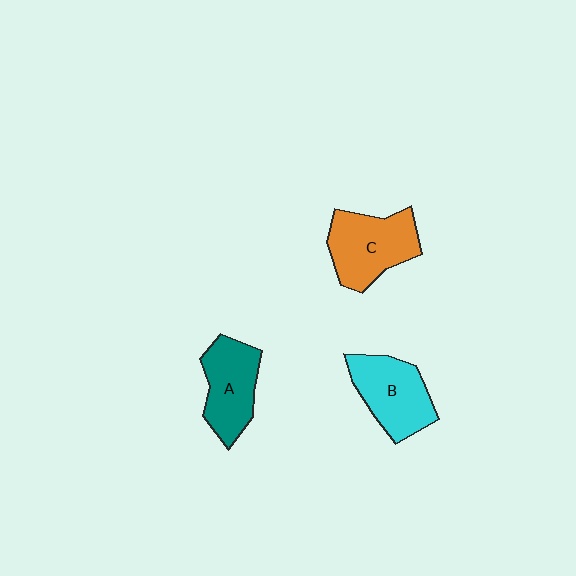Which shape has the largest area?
Shape C (orange).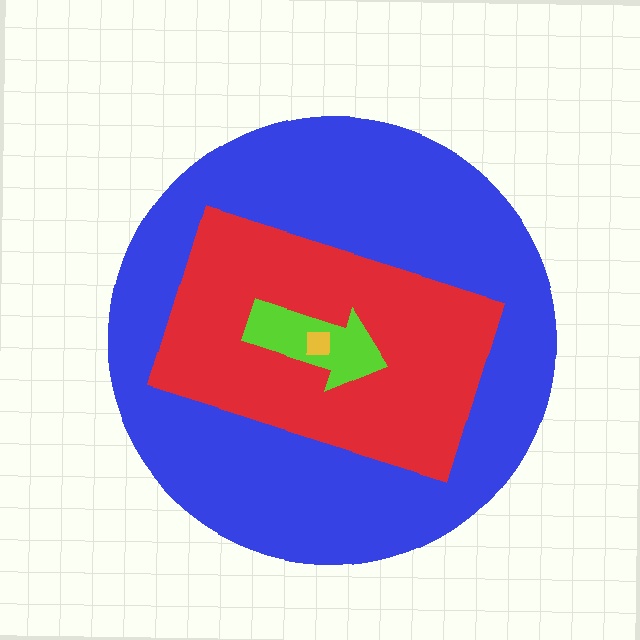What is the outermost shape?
The blue circle.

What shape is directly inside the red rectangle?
The lime arrow.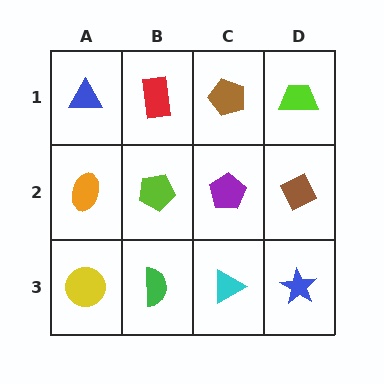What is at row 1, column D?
A lime trapezoid.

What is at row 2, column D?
A brown diamond.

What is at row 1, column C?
A brown pentagon.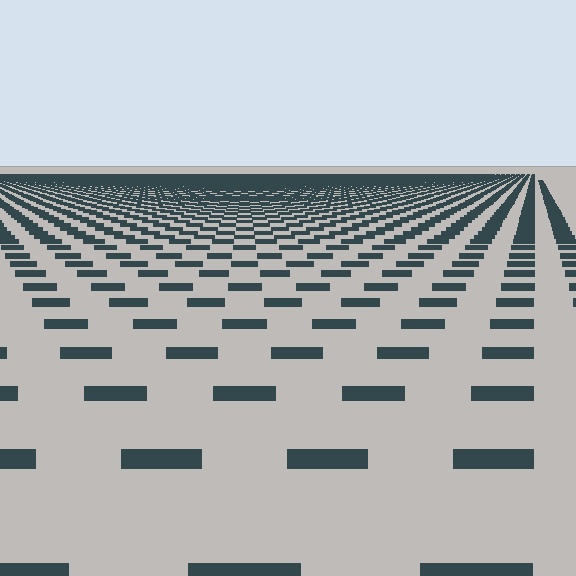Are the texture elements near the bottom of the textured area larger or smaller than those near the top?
Larger. Near the bottom, elements are closer to the viewer and appear at a bigger on-screen size.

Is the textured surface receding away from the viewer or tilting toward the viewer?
The surface is receding away from the viewer. Texture elements get smaller and denser toward the top.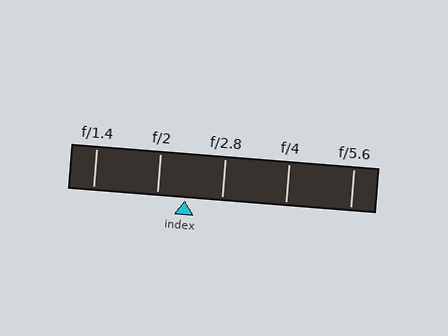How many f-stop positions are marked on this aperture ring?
There are 5 f-stop positions marked.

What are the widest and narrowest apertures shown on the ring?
The widest aperture shown is f/1.4 and the narrowest is f/5.6.